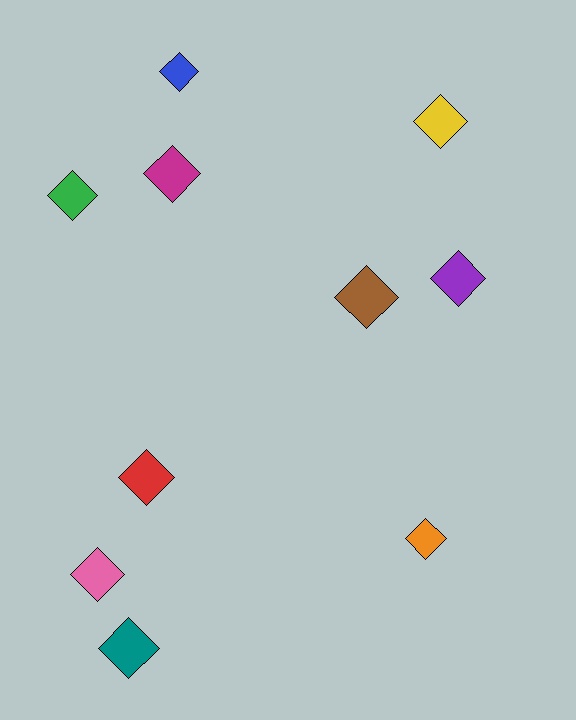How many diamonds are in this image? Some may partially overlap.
There are 10 diamonds.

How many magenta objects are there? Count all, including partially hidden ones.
There is 1 magenta object.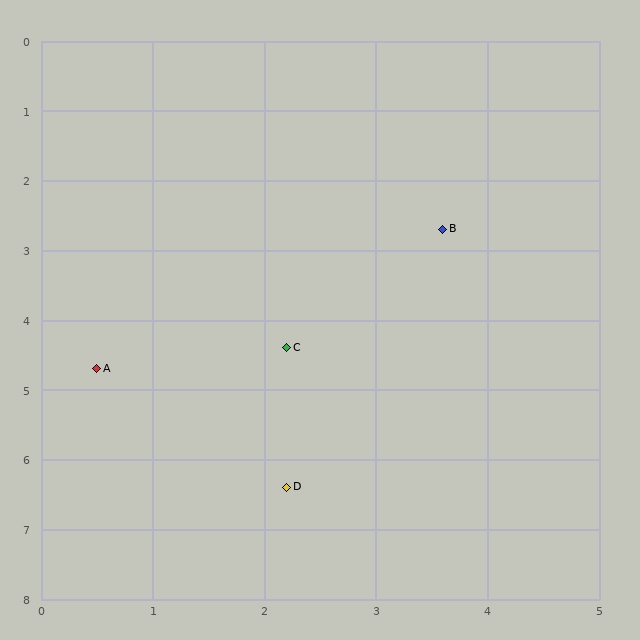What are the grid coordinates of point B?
Point B is at approximately (3.6, 2.7).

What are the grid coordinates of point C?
Point C is at approximately (2.2, 4.4).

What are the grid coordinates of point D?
Point D is at approximately (2.2, 6.4).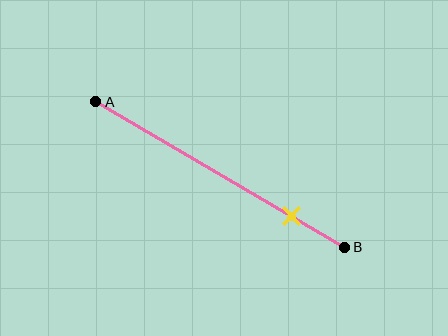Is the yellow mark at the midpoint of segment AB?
No, the mark is at about 80% from A, not at the 50% midpoint.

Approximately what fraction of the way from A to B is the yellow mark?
The yellow mark is approximately 80% of the way from A to B.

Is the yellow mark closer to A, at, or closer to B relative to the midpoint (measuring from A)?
The yellow mark is closer to point B than the midpoint of segment AB.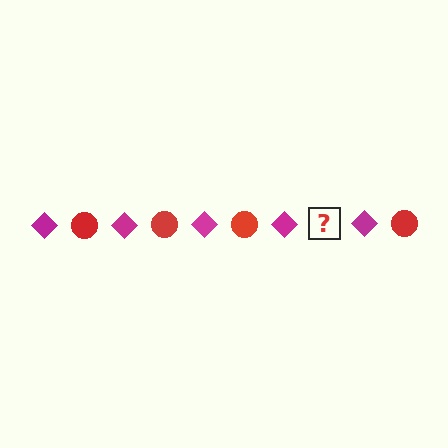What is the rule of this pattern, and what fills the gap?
The rule is that the pattern alternates between magenta diamond and red circle. The gap should be filled with a red circle.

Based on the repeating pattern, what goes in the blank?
The blank should be a red circle.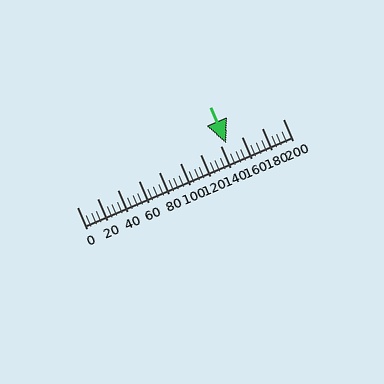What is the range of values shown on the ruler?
The ruler shows values from 0 to 200.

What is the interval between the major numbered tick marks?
The major tick marks are spaced 20 units apart.